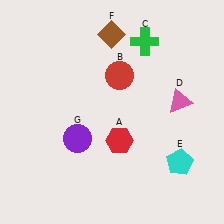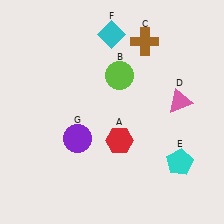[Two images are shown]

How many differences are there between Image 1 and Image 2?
There are 3 differences between the two images.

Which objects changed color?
B changed from red to lime. C changed from green to brown. F changed from brown to cyan.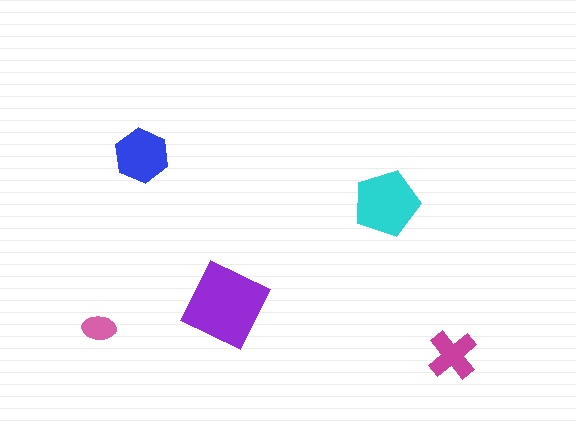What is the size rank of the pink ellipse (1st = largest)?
5th.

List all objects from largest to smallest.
The purple diamond, the cyan pentagon, the blue hexagon, the magenta cross, the pink ellipse.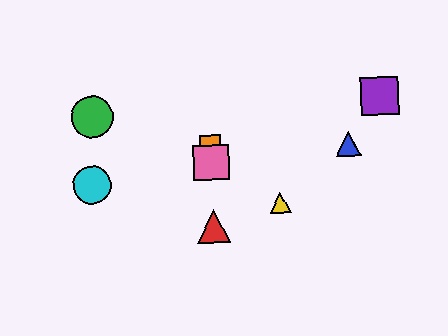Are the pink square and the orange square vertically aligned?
Yes, both are at x≈211.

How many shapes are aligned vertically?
3 shapes (the red triangle, the orange square, the pink square) are aligned vertically.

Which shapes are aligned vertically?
The red triangle, the orange square, the pink square are aligned vertically.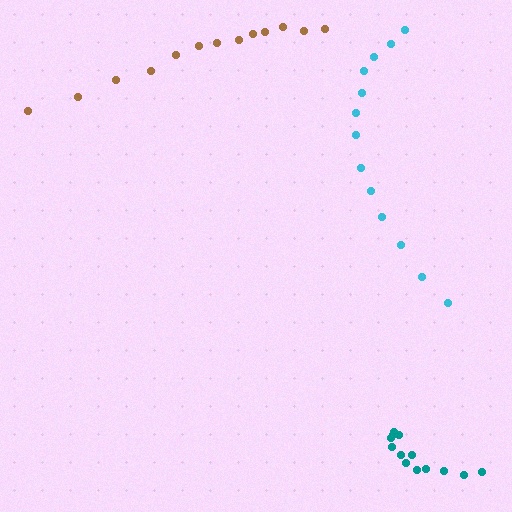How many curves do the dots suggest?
There are 3 distinct paths.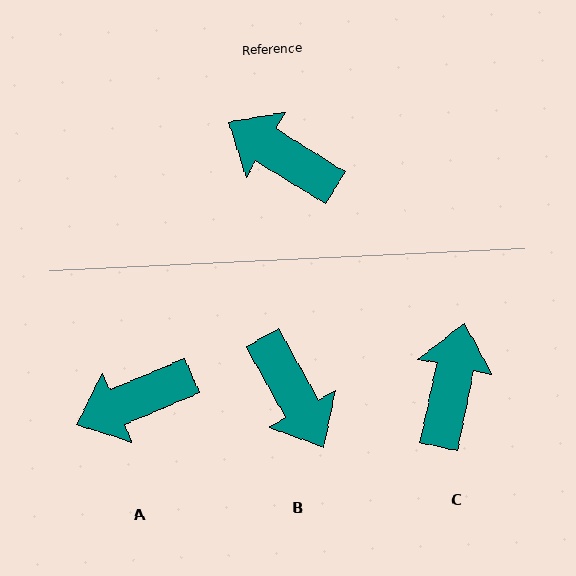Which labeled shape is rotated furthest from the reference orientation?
B, about 151 degrees away.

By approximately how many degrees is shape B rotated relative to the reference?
Approximately 151 degrees counter-clockwise.